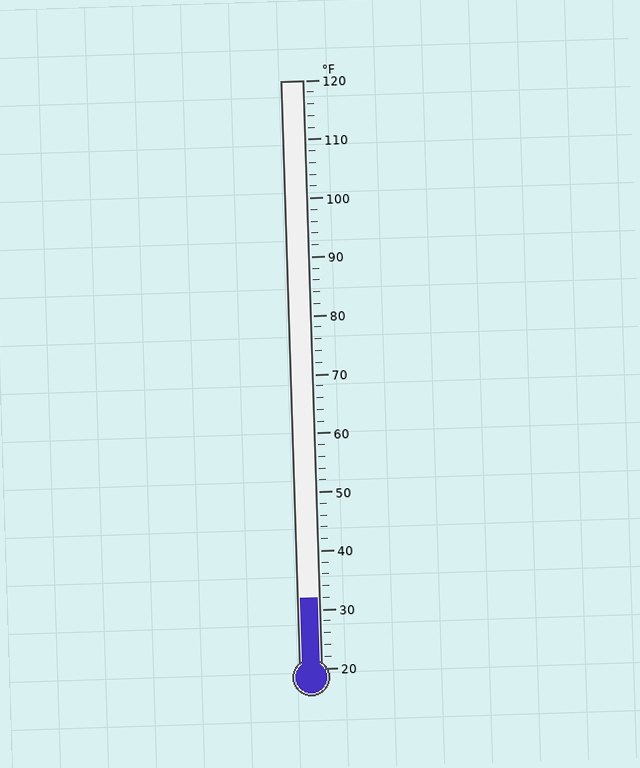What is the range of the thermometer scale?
The thermometer scale ranges from 20°F to 120°F.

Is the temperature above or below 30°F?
The temperature is above 30°F.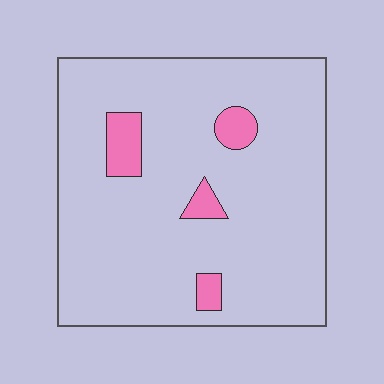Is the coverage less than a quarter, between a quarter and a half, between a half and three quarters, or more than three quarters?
Less than a quarter.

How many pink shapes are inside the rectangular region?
4.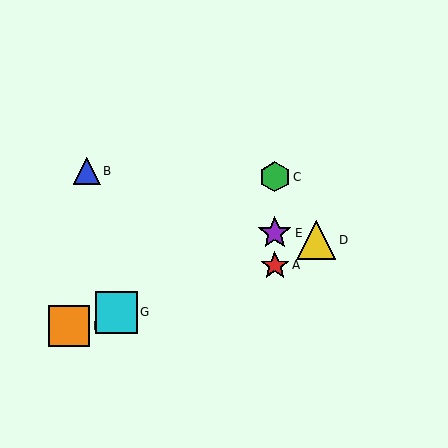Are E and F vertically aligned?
No, E is at x≈275 and F is at x≈69.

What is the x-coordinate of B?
Object B is at x≈87.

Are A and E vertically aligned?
Yes, both are at x≈275.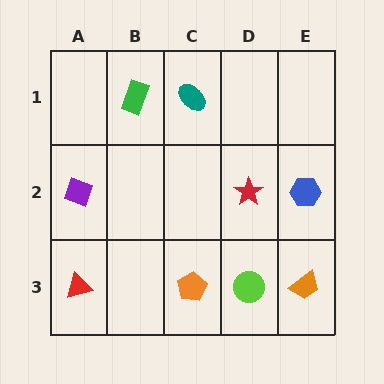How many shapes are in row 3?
4 shapes.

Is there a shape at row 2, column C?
No, that cell is empty.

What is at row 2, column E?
A blue hexagon.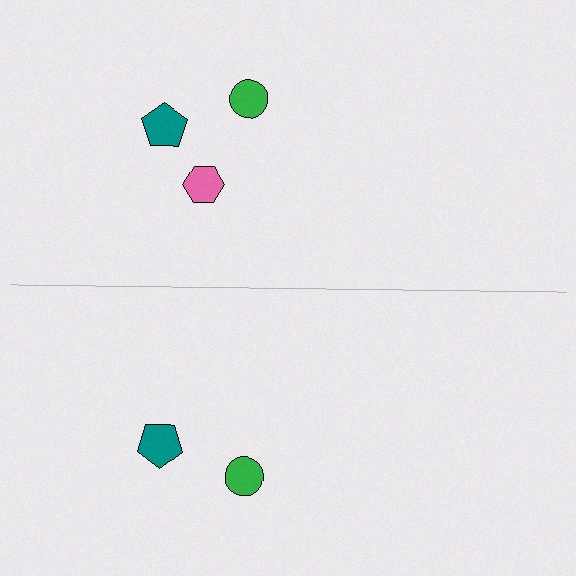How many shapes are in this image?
There are 5 shapes in this image.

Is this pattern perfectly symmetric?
No, the pattern is not perfectly symmetric. A pink hexagon is missing from the bottom side.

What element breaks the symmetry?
A pink hexagon is missing from the bottom side.